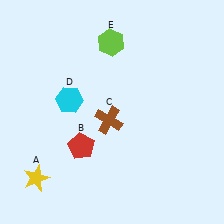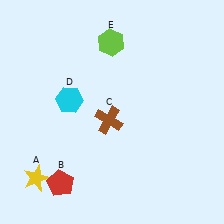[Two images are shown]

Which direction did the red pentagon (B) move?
The red pentagon (B) moved down.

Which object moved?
The red pentagon (B) moved down.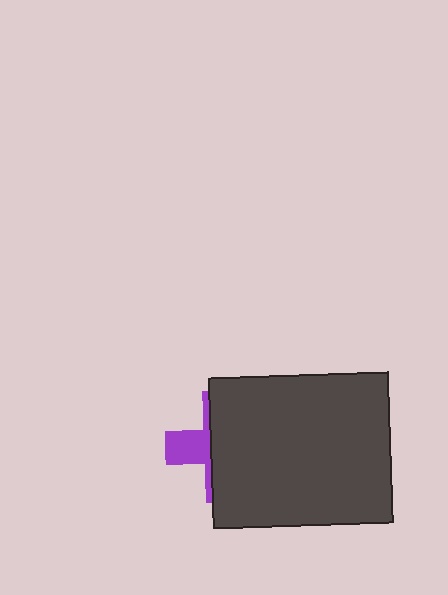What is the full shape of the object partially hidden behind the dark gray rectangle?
The partially hidden object is a purple cross.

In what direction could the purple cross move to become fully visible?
The purple cross could move left. That would shift it out from behind the dark gray rectangle entirely.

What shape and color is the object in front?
The object in front is a dark gray rectangle.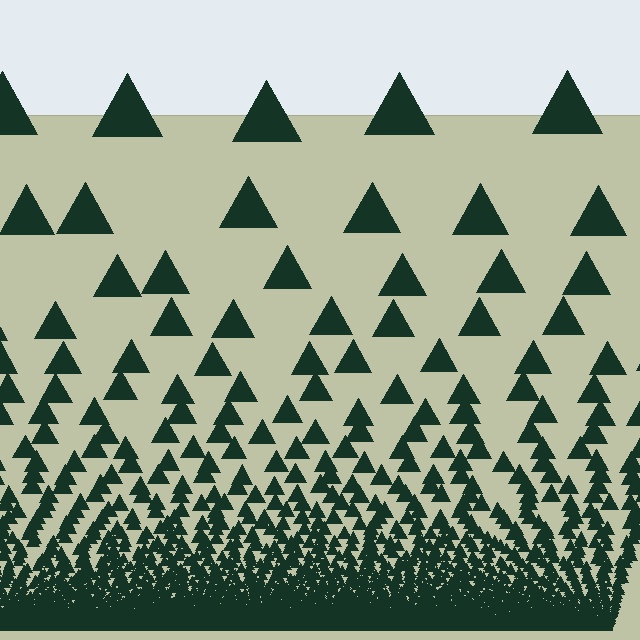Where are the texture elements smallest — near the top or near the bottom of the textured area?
Near the bottom.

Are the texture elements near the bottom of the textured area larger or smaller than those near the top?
Smaller. The gradient is inverted — elements near the bottom are smaller and denser.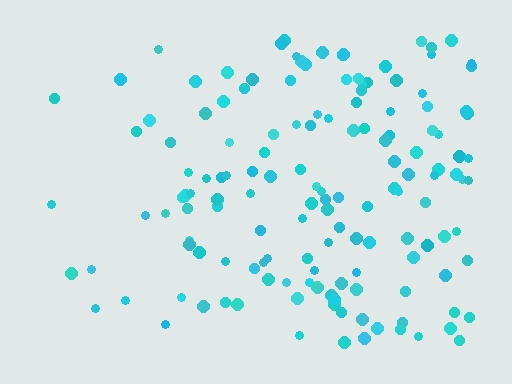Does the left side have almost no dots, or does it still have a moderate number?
Still a moderate number, just noticeably fewer than the right.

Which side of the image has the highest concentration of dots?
The right.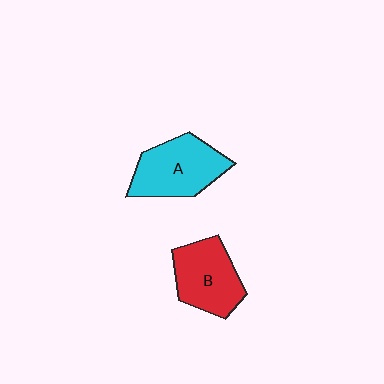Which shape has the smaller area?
Shape B (red).